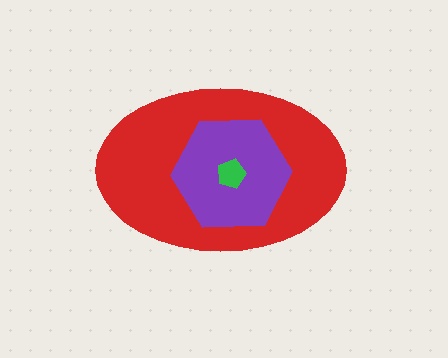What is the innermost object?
The green pentagon.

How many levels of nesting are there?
3.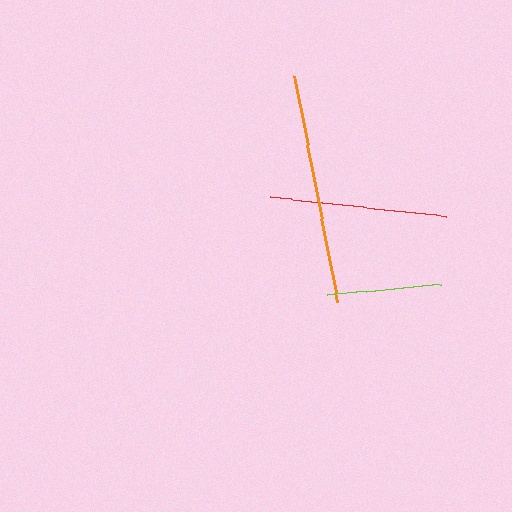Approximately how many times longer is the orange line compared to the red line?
The orange line is approximately 1.3 times the length of the red line.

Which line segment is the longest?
The orange line is the longest at approximately 231 pixels.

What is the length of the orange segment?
The orange segment is approximately 231 pixels long.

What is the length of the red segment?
The red segment is approximately 177 pixels long.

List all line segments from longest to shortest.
From longest to shortest: orange, red, lime.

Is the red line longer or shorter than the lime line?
The red line is longer than the lime line.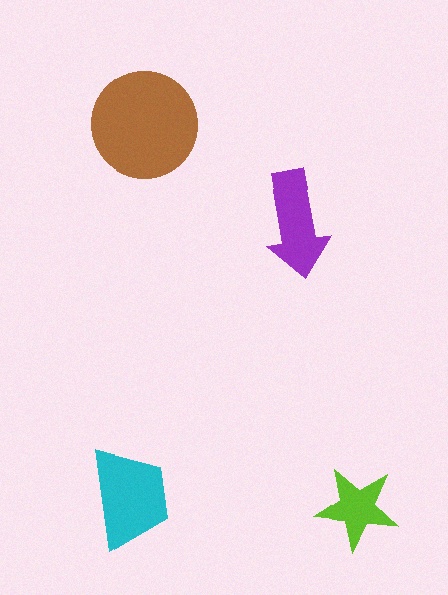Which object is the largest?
The brown circle.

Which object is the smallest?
The lime star.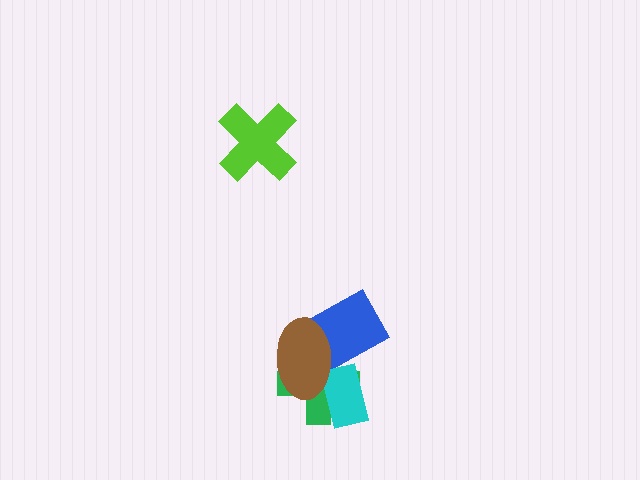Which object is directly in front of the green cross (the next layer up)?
The blue rectangle is directly in front of the green cross.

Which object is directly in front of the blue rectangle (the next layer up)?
The cyan rectangle is directly in front of the blue rectangle.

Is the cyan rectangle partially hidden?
Yes, it is partially covered by another shape.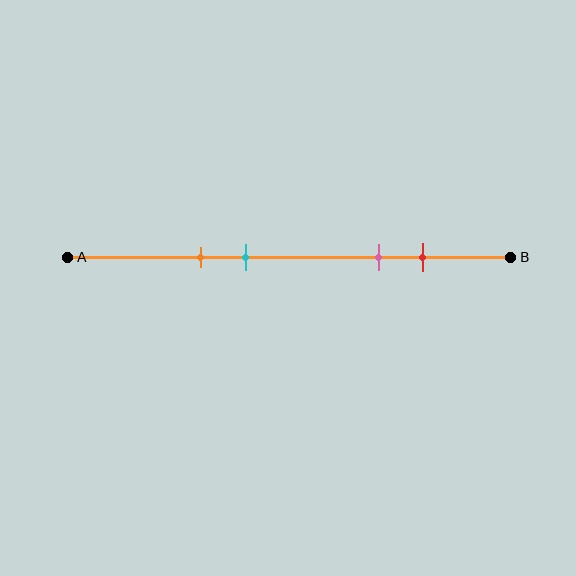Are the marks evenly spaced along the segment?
No, the marks are not evenly spaced.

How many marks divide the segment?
There are 4 marks dividing the segment.